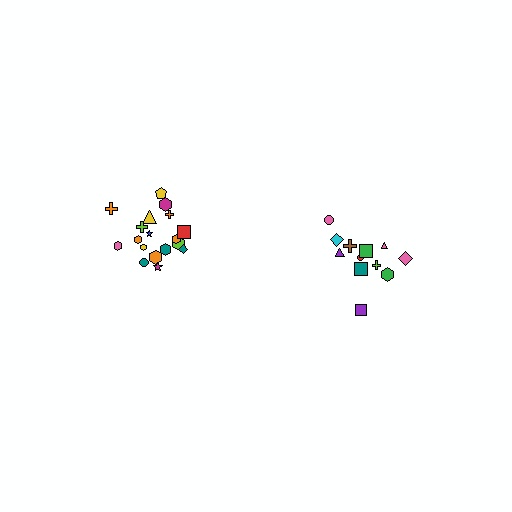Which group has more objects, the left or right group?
The left group.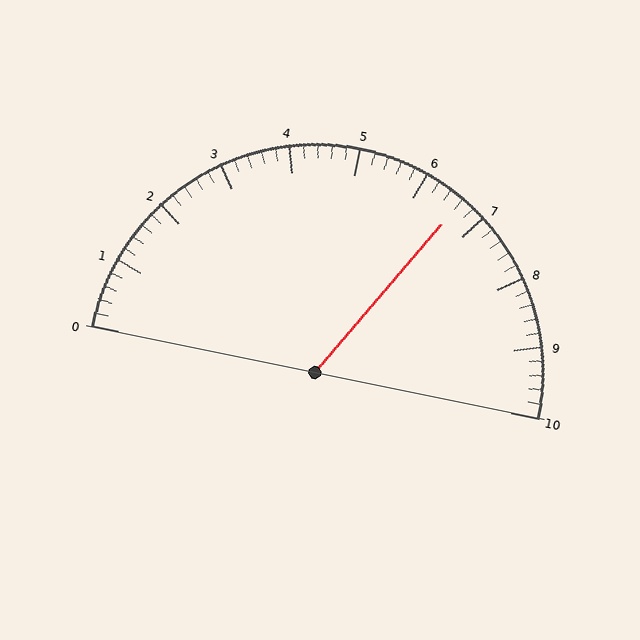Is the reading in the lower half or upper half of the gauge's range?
The reading is in the upper half of the range (0 to 10).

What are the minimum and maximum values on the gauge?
The gauge ranges from 0 to 10.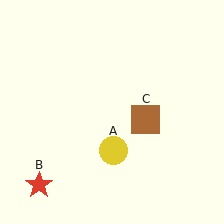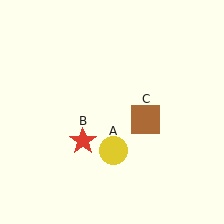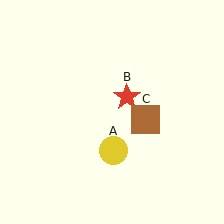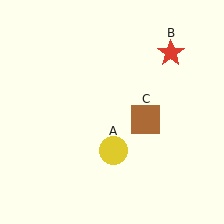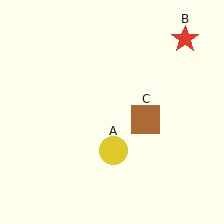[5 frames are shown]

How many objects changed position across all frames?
1 object changed position: red star (object B).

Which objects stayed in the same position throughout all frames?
Yellow circle (object A) and brown square (object C) remained stationary.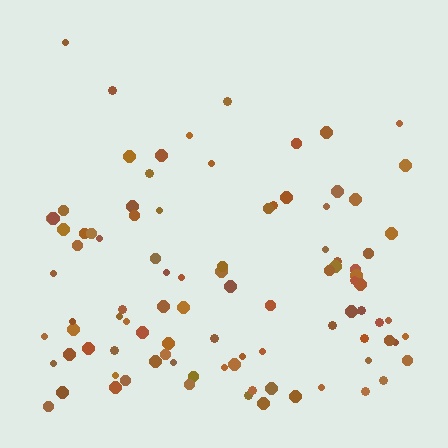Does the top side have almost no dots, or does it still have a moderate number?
Still a moderate number, just noticeably fewer than the bottom.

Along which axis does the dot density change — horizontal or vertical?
Vertical.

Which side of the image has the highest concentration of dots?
The bottom.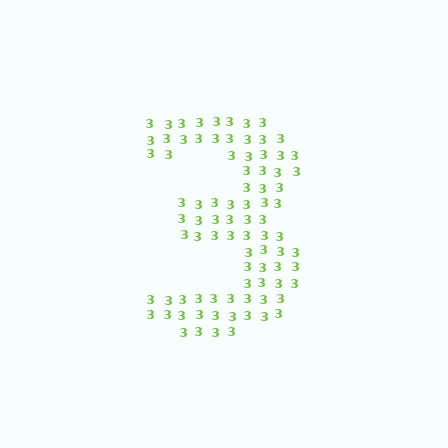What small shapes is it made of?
It is made of small digit 3's.